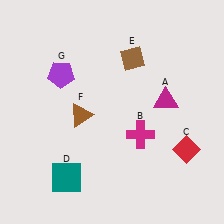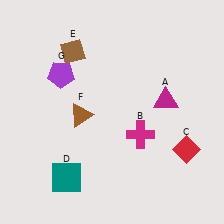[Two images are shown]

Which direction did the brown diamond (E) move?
The brown diamond (E) moved left.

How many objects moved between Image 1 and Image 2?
1 object moved between the two images.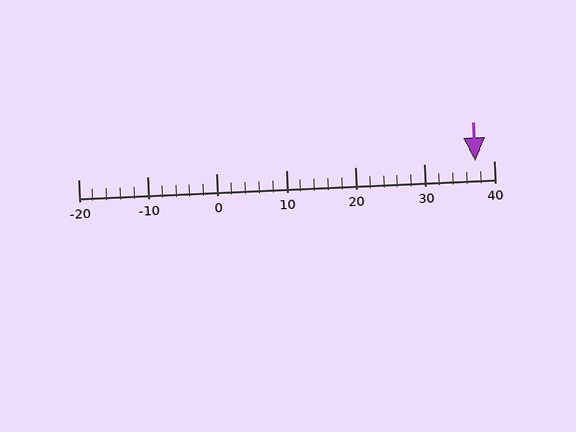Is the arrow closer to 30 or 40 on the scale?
The arrow is closer to 40.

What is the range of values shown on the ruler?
The ruler shows values from -20 to 40.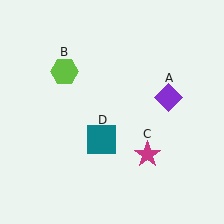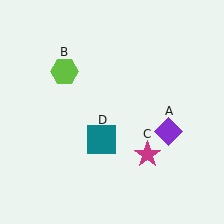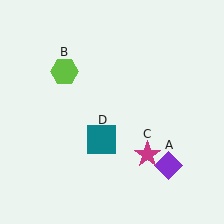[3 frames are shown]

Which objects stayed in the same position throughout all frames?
Lime hexagon (object B) and magenta star (object C) and teal square (object D) remained stationary.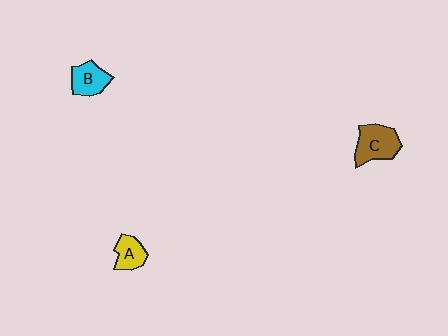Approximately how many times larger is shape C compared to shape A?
Approximately 1.6 times.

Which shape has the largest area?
Shape C (brown).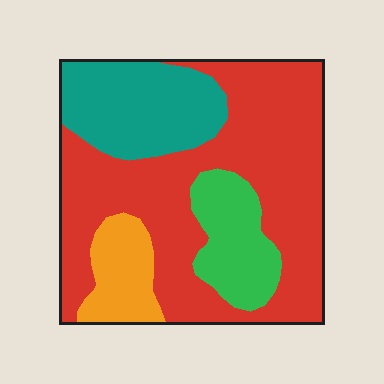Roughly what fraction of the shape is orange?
Orange takes up about one tenth (1/10) of the shape.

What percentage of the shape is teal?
Teal takes up between a sixth and a third of the shape.